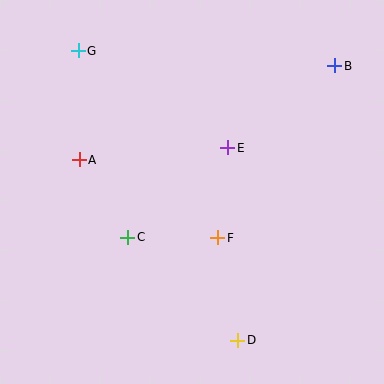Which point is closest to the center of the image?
Point F at (218, 238) is closest to the center.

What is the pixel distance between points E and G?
The distance between E and G is 178 pixels.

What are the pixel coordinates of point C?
Point C is at (128, 237).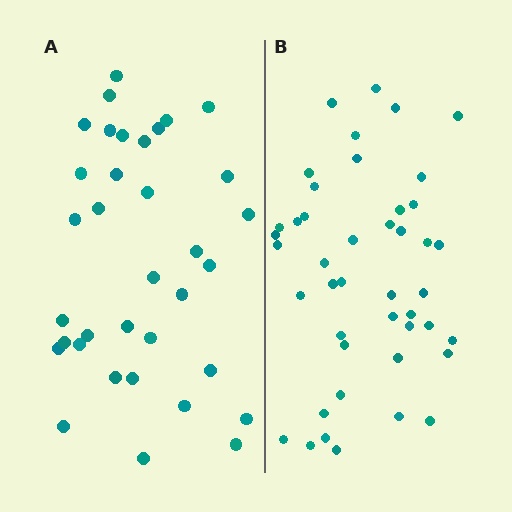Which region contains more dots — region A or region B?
Region B (the right region) has more dots.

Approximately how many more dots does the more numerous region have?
Region B has roughly 8 or so more dots than region A.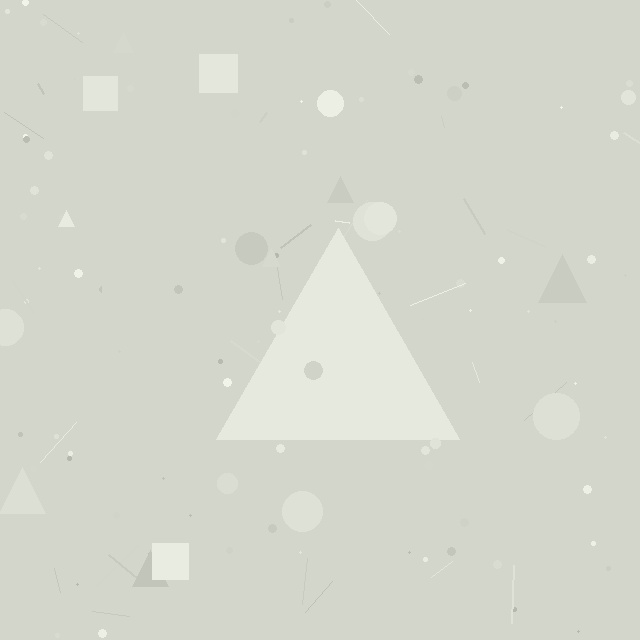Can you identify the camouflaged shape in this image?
The camouflaged shape is a triangle.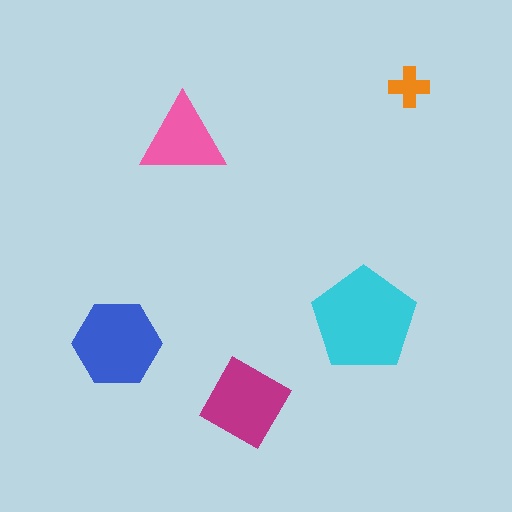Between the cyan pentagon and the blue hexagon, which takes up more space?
The cyan pentagon.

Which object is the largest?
The cyan pentagon.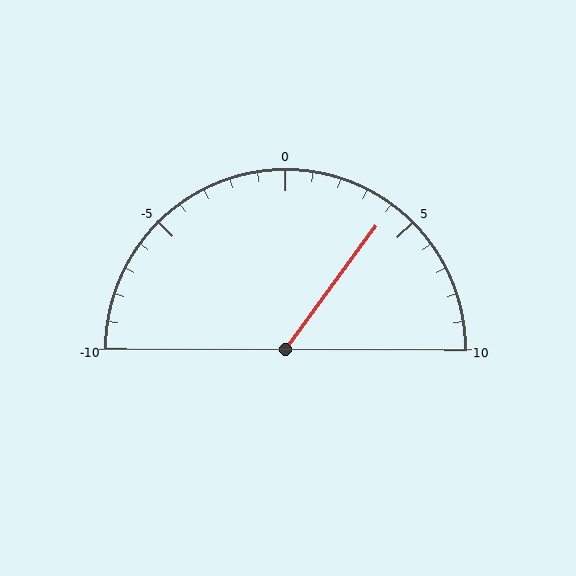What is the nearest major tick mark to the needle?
The nearest major tick mark is 5.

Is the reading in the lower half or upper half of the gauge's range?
The reading is in the upper half of the range (-10 to 10).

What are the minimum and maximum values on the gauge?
The gauge ranges from -10 to 10.